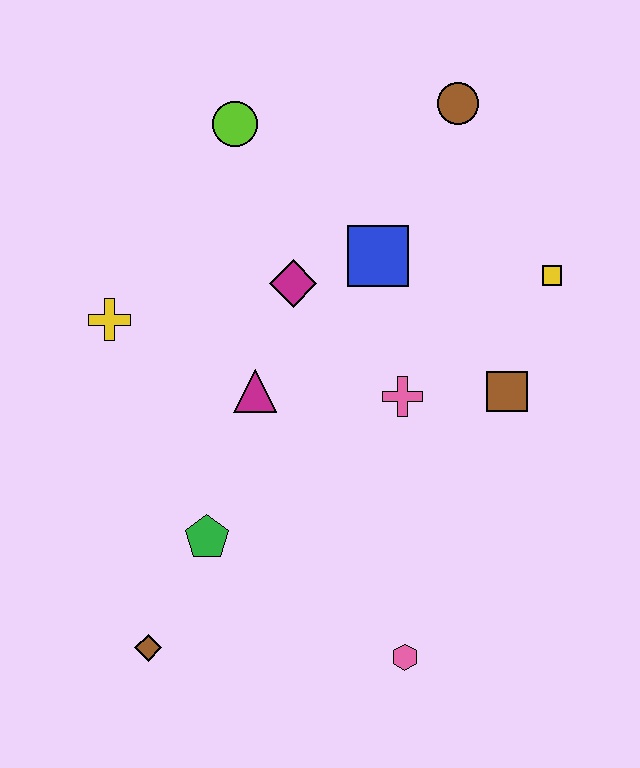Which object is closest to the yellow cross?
The magenta triangle is closest to the yellow cross.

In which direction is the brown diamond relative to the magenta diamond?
The brown diamond is below the magenta diamond.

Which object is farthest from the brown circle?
The brown diamond is farthest from the brown circle.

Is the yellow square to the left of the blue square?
No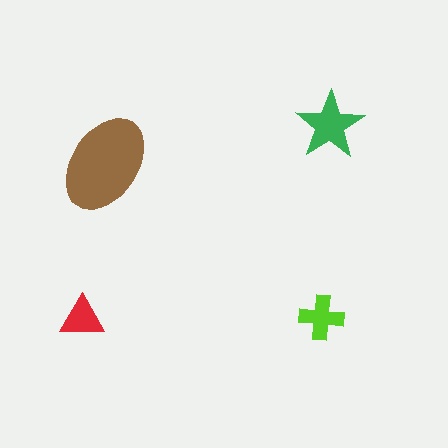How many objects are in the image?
There are 4 objects in the image.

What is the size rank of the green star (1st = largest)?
2nd.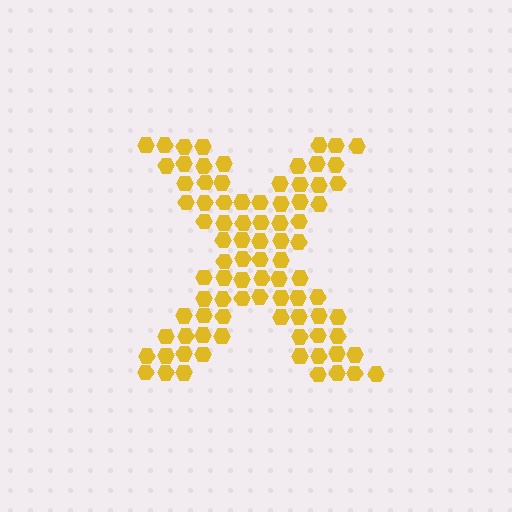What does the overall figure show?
The overall figure shows the letter X.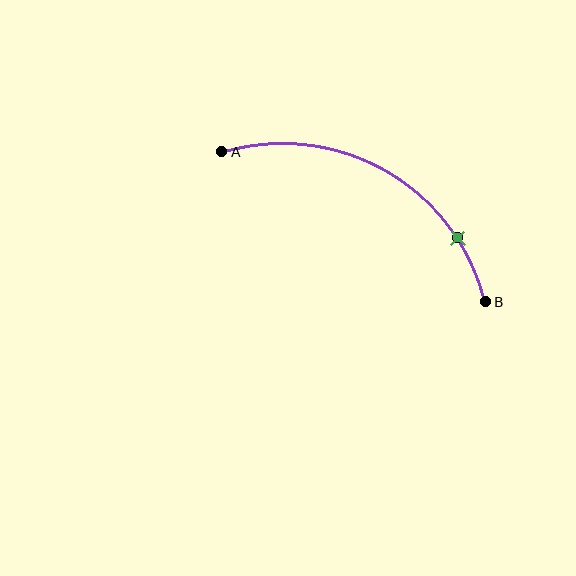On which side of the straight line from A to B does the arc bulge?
The arc bulges above the straight line connecting A and B.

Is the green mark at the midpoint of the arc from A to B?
No. The green mark lies on the arc but is closer to endpoint B. The arc midpoint would be at the point on the curve equidistant along the arc from both A and B.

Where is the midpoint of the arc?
The arc midpoint is the point on the curve farthest from the straight line joining A and B. It sits above that line.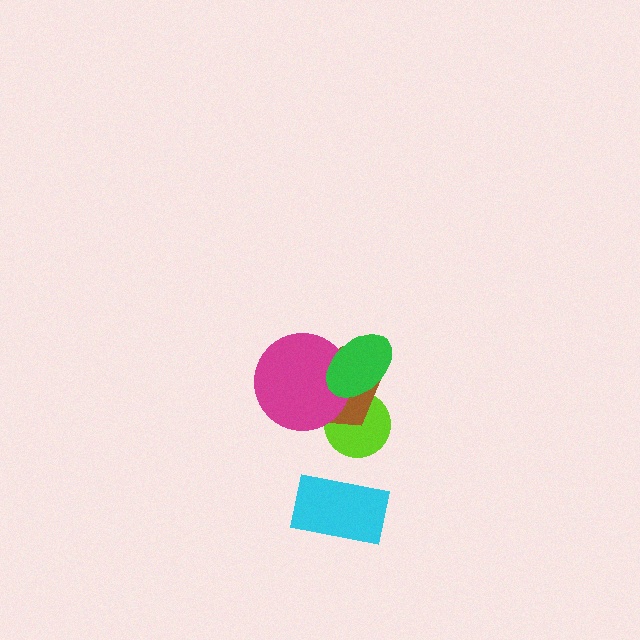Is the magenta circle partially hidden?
Yes, it is partially covered by another shape.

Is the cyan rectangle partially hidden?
No, no other shape covers it.